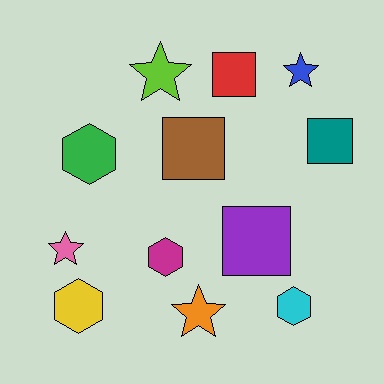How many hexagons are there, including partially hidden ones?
There are 4 hexagons.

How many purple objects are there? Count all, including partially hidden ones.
There is 1 purple object.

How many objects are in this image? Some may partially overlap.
There are 12 objects.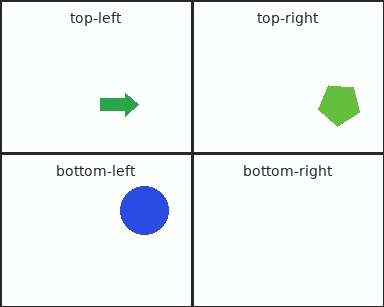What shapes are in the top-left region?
The green arrow.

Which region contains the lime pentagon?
The top-right region.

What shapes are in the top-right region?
The lime pentagon.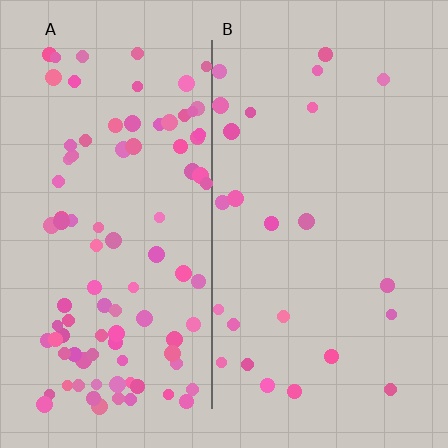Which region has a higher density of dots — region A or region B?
A (the left).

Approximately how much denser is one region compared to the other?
Approximately 3.9× — region A over region B.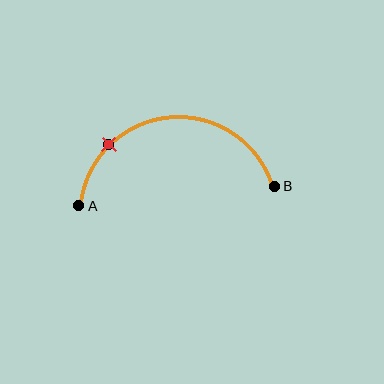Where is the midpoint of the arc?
The arc midpoint is the point on the curve farthest from the straight line joining A and B. It sits above that line.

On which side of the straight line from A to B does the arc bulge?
The arc bulges above the straight line connecting A and B.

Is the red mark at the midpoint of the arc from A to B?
No. The red mark lies on the arc but is closer to endpoint A. The arc midpoint would be at the point on the curve equidistant along the arc from both A and B.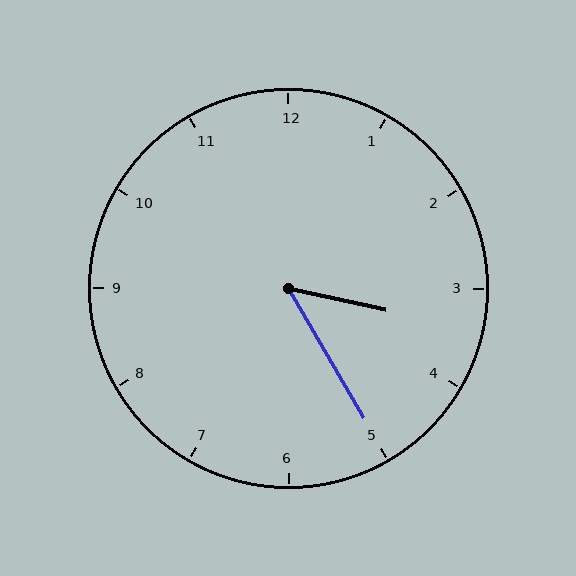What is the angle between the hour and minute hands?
Approximately 48 degrees.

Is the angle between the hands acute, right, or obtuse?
It is acute.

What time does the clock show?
3:25.